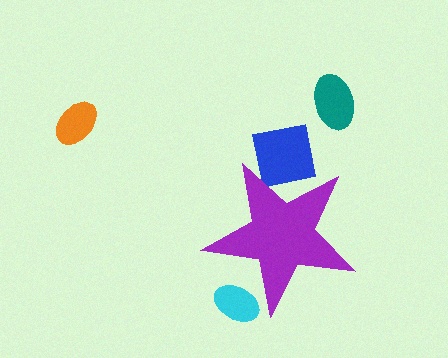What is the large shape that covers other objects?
A purple star.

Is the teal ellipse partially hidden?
No, the teal ellipse is fully visible.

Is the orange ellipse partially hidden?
No, the orange ellipse is fully visible.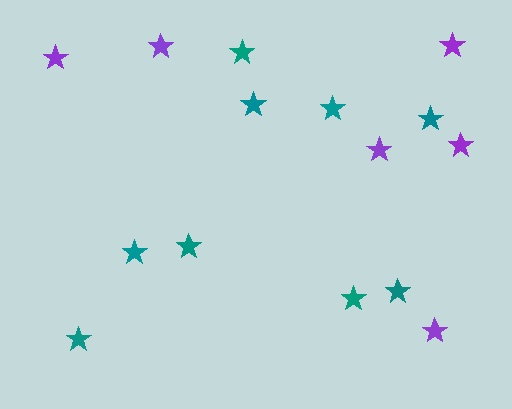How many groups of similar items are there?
There are 2 groups: one group of teal stars (9) and one group of purple stars (6).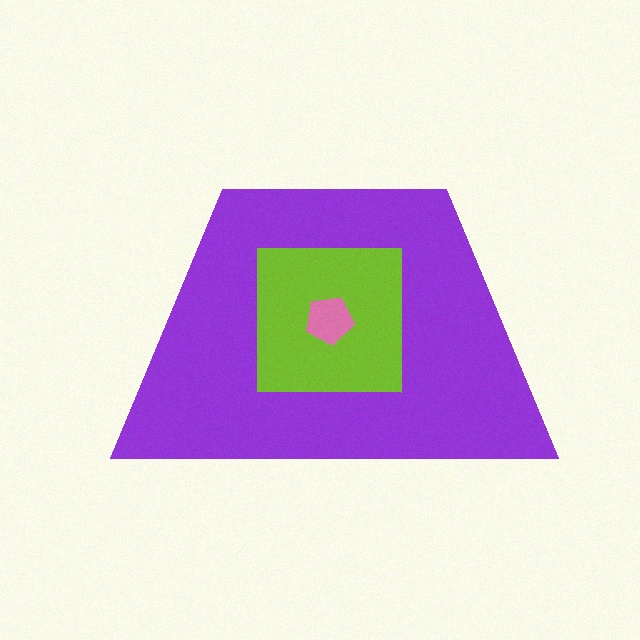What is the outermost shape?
The purple trapezoid.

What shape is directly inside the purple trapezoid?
The lime square.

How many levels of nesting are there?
3.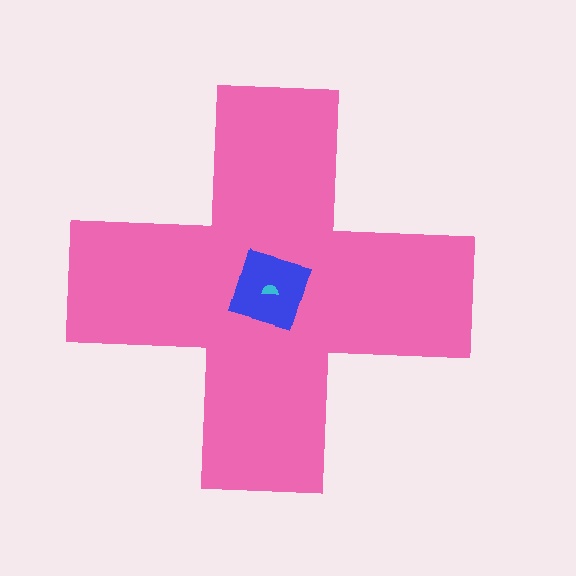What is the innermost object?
The cyan semicircle.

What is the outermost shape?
The pink cross.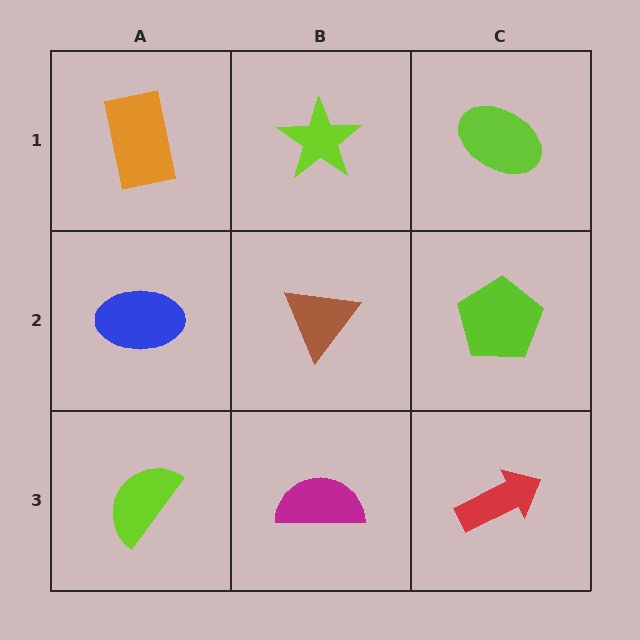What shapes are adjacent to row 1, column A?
A blue ellipse (row 2, column A), a lime star (row 1, column B).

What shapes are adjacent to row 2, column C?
A lime ellipse (row 1, column C), a red arrow (row 3, column C), a brown triangle (row 2, column B).